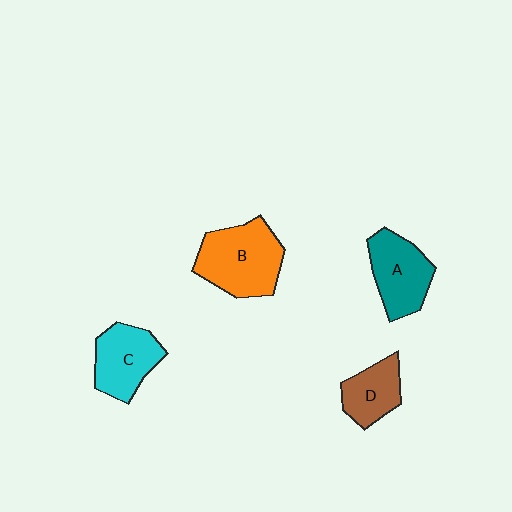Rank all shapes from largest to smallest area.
From largest to smallest: B (orange), A (teal), C (cyan), D (brown).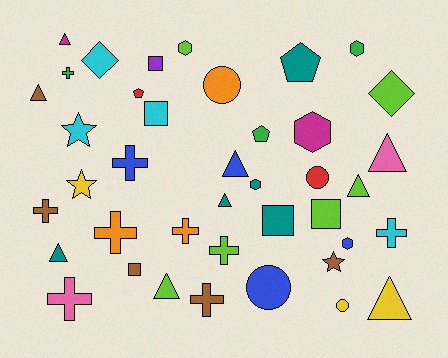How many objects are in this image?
There are 40 objects.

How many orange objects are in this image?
There are 3 orange objects.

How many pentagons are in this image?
There are 3 pentagons.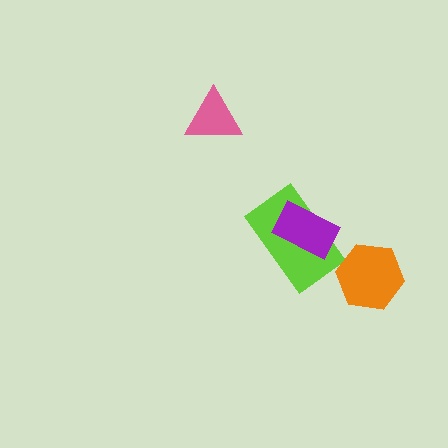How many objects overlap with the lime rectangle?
1 object overlaps with the lime rectangle.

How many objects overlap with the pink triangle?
0 objects overlap with the pink triangle.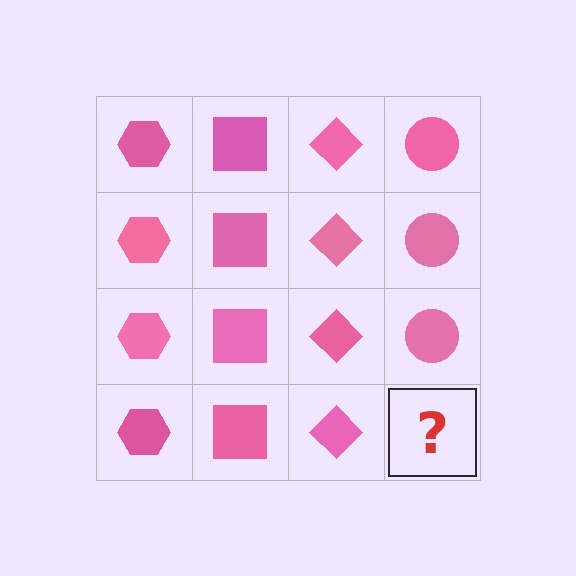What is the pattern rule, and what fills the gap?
The rule is that each column has a consistent shape. The gap should be filled with a pink circle.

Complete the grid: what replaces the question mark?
The question mark should be replaced with a pink circle.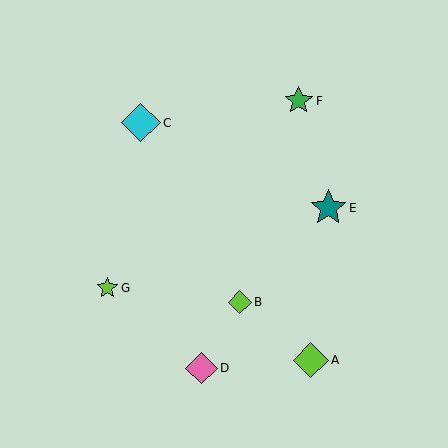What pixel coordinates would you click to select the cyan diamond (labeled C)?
Click at (141, 123) to select the cyan diamond C.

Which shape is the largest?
The cyan diamond (labeled C) is the largest.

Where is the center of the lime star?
The center of the lime star is at (107, 288).